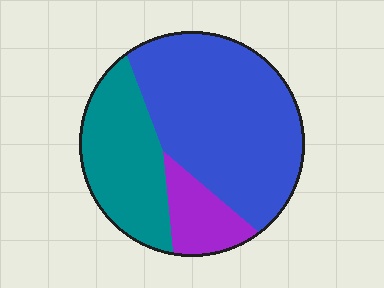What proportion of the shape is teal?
Teal covers roughly 30% of the shape.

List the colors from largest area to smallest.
From largest to smallest: blue, teal, purple.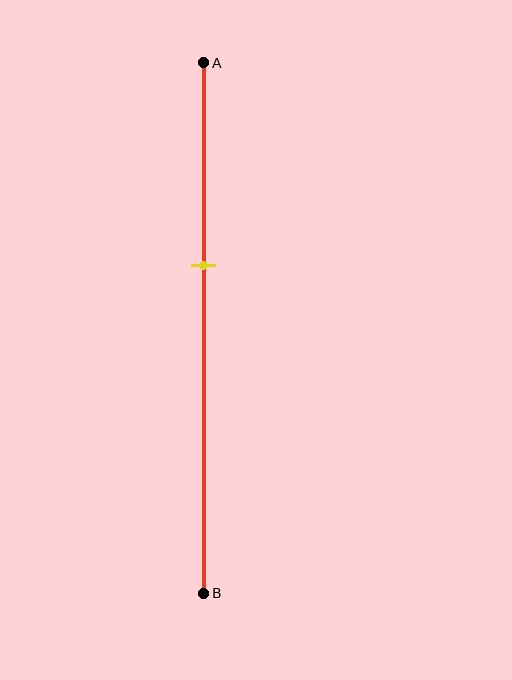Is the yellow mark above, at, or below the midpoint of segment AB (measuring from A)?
The yellow mark is above the midpoint of segment AB.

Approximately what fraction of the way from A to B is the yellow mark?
The yellow mark is approximately 40% of the way from A to B.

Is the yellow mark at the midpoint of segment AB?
No, the mark is at about 40% from A, not at the 50% midpoint.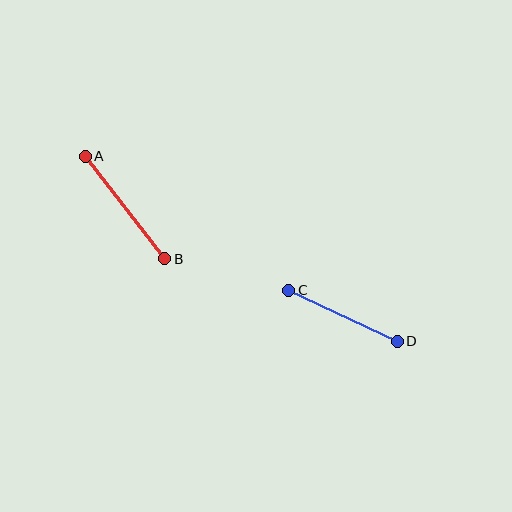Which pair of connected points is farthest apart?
Points A and B are farthest apart.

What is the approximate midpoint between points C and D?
The midpoint is at approximately (343, 316) pixels.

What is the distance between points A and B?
The distance is approximately 130 pixels.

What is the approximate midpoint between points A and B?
The midpoint is at approximately (125, 207) pixels.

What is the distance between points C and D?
The distance is approximately 120 pixels.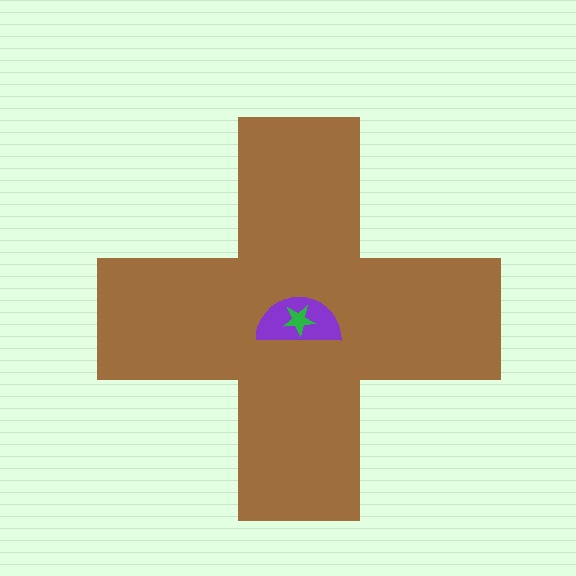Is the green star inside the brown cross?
Yes.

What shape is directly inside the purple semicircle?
The green star.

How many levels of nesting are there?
3.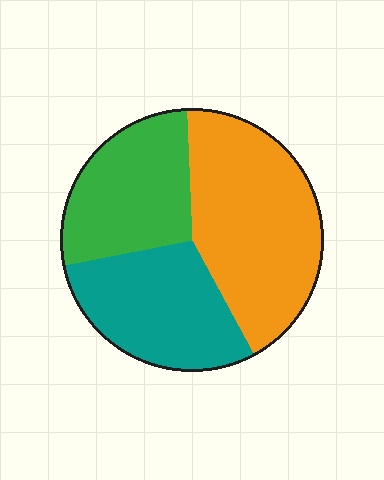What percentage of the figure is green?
Green covers 28% of the figure.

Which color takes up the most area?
Orange, at roughly 45%.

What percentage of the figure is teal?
Teal covers roughly 30% of the figure.